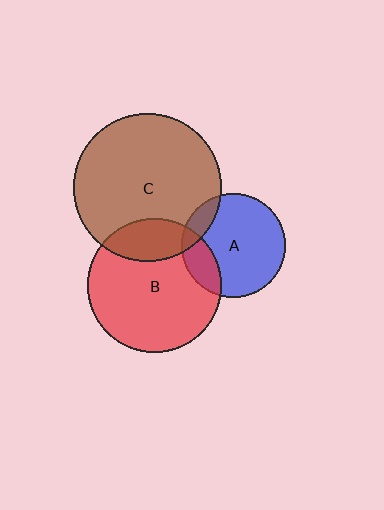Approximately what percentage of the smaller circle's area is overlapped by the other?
Approximately 20%.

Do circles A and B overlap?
Yes.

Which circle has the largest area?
Circle C (brown).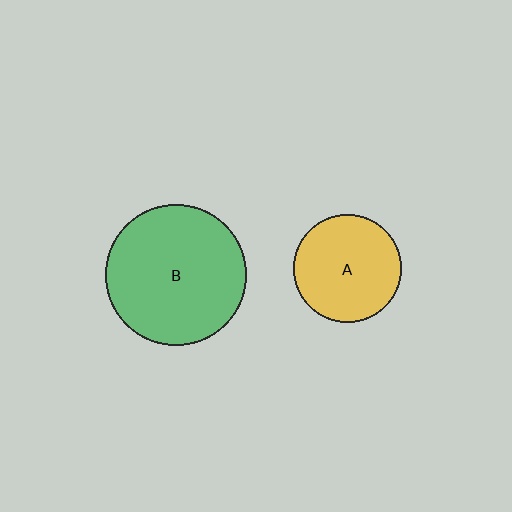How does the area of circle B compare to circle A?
Approximately 1.7 times.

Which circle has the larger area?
Circle B (green).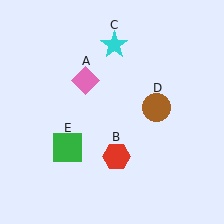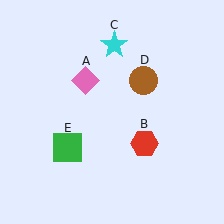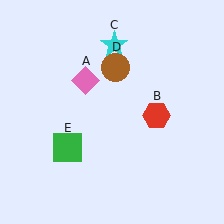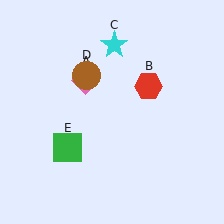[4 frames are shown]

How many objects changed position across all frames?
2 objects changed position: red hexagon (object B), brown circle (object D).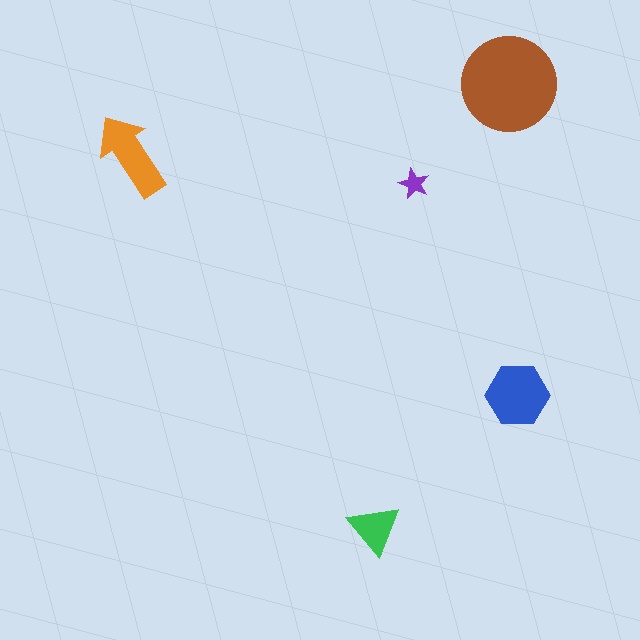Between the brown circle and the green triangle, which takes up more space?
The brown circle.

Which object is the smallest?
The purple star.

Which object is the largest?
The brown circle.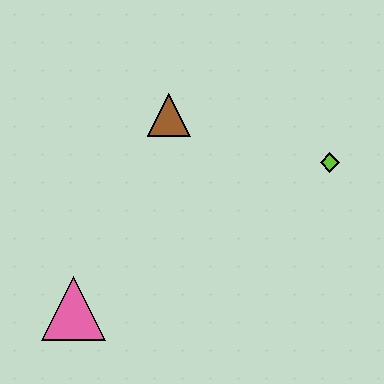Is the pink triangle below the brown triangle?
Yes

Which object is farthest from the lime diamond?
The pink triangle is farthest from the lime diamond.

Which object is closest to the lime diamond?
The brown triangle is closest to the lime diamond.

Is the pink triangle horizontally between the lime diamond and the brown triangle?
No